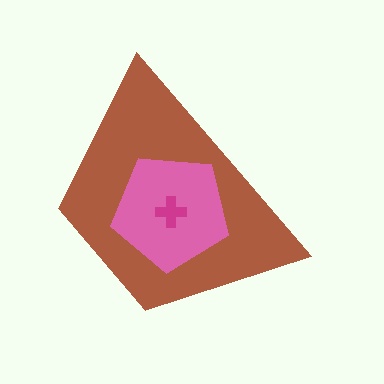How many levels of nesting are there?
3.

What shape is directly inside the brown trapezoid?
The pink pentagon.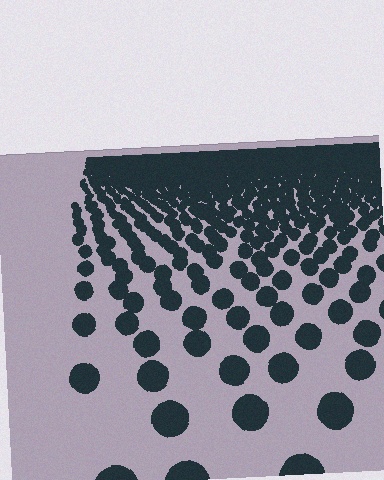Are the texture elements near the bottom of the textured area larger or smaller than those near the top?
Larger. Near the bottom, elements are closer to the viewer and appear at a bigger on-screen size.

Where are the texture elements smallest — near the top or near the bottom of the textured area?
Near the top.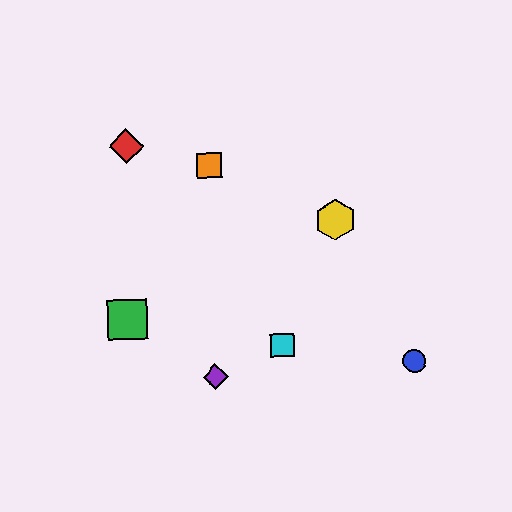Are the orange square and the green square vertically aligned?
No, the orange square is at x≈209 and the green square is at x≈128.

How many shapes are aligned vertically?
2 shapes (the purple diamond, the orange square) are aligned vertically.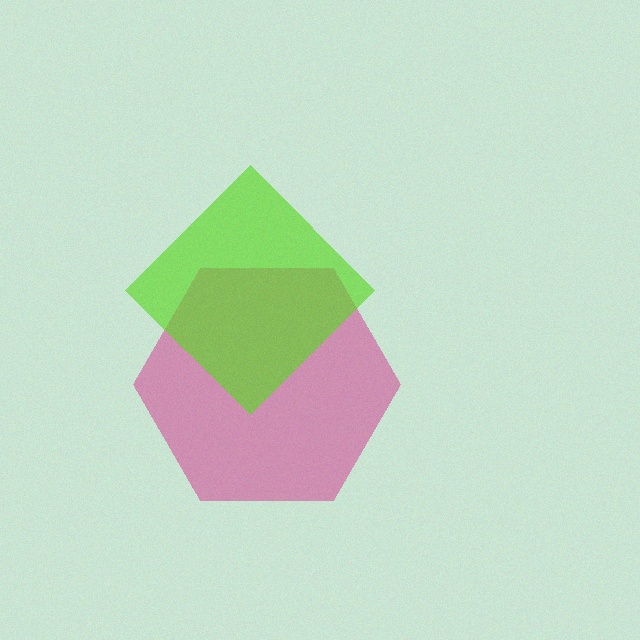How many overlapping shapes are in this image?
There are 2 overlapping shapes in the image.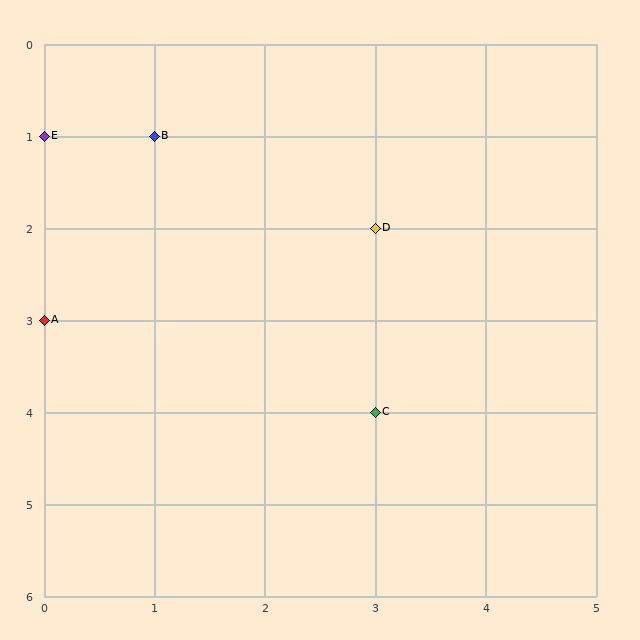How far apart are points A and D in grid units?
Points A and D are 3 columns and 1 row apart (about 3.2 grid units diagonally).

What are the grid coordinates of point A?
Point A is at grid coordinates (0, 3).